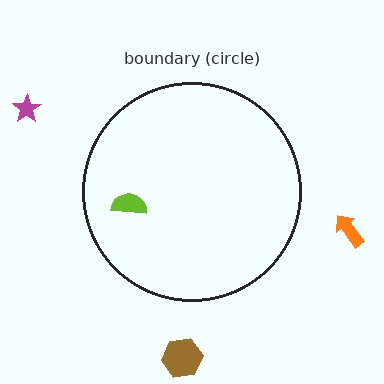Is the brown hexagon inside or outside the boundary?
Outside.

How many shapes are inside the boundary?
1 inside, 3 outside.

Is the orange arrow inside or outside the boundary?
Outside.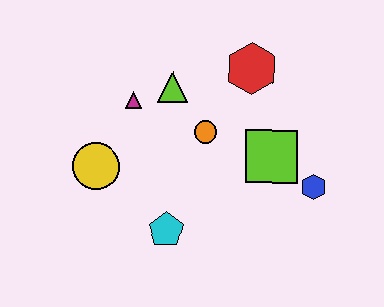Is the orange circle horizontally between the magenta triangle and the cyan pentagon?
No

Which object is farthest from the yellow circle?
The blue hexagon is farthest from the yellow circle.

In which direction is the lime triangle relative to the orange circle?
The lime triangle is above the orange circle.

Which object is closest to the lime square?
The blue hexagon is closest to the lime square.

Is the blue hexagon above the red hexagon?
No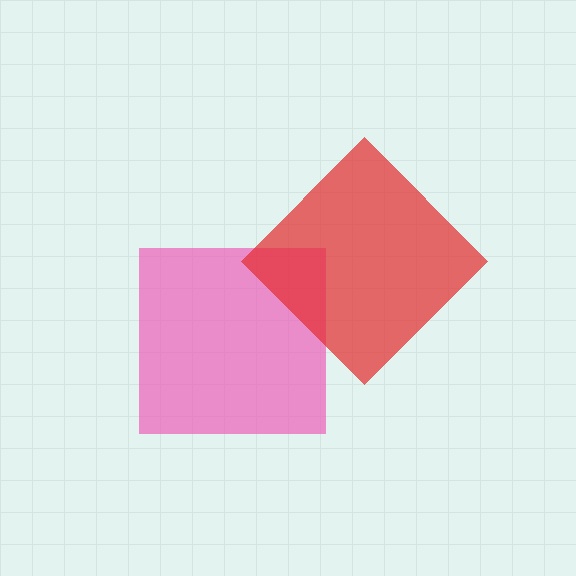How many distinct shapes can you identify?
There are 2 distinct shapes: a pink square, a red diamond.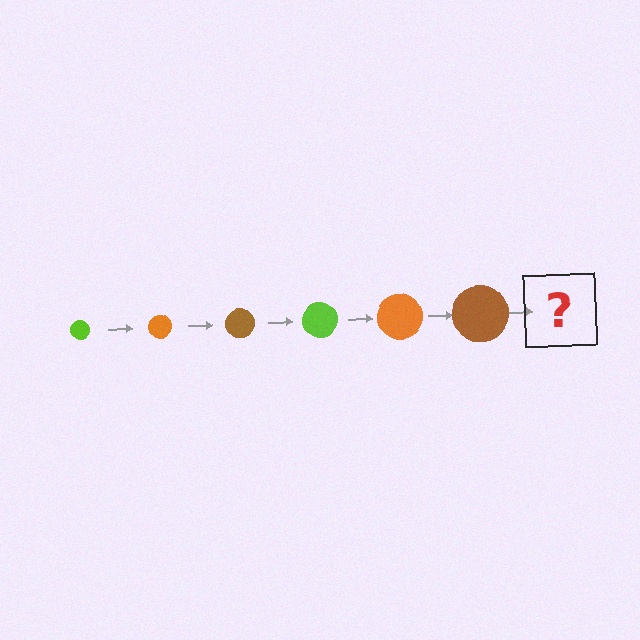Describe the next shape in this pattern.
It should be a lime circle, larger than the previous one.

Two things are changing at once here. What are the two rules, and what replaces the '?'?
The two rules are that the circle grows larger each step and the color cycles through lime, orange, and brown. The '?' should be a lime circle, larger than the previous one.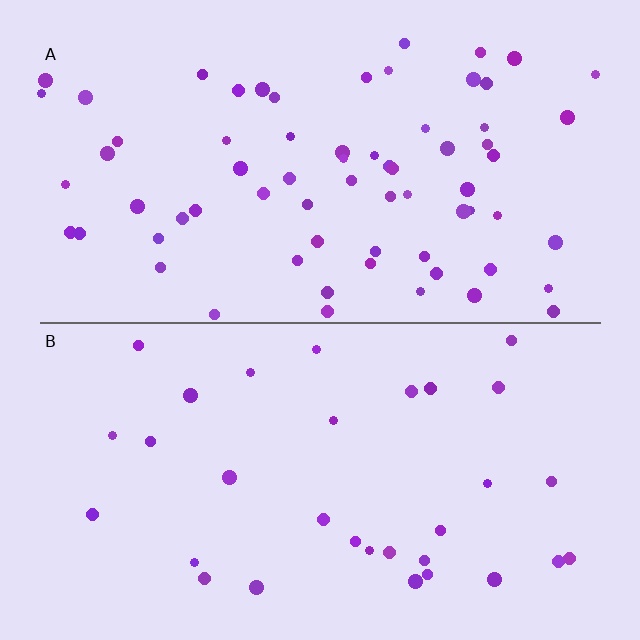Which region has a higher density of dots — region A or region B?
A (the top).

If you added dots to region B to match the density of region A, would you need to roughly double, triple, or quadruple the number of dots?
Approximately double.